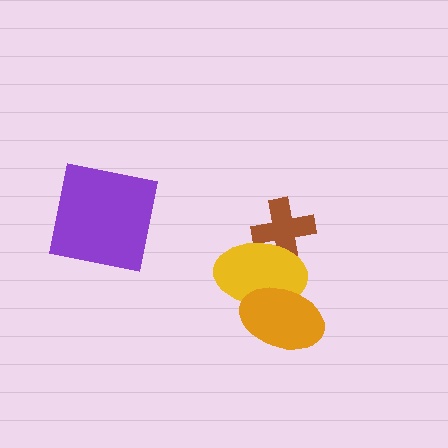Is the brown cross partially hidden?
Yes, it is partially covered by another shape.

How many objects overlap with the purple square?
0 objects overlap with the purple square.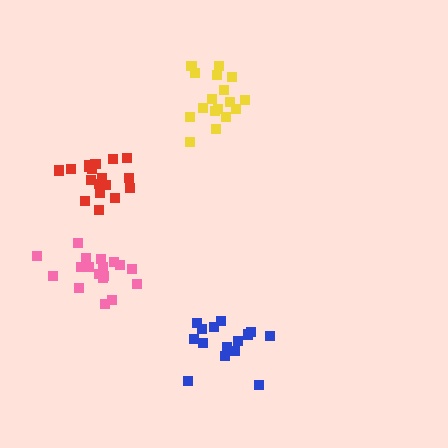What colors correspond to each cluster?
The clusters are colored: yellow, blue, red, pink.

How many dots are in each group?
Group 1: 17 dots, Group 2: 15 dots, Group 3: 18 dots, Group 4: 18 dots (68 total).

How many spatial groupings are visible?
There are 4 spatial groupings.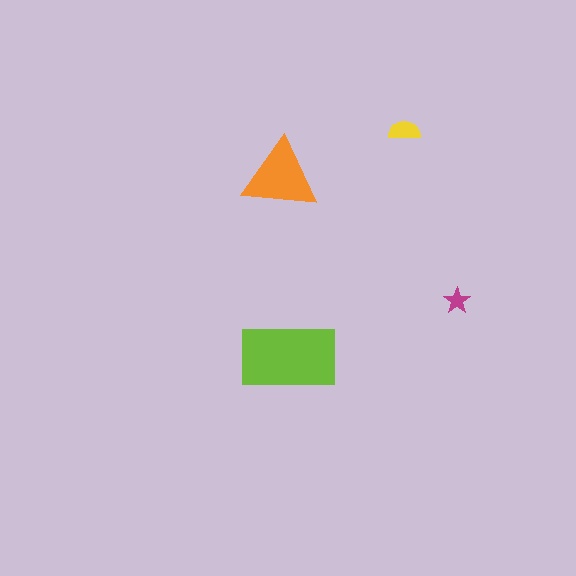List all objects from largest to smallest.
The lime rectangle, the orange triangle, the yellow semicircle, the magenta star.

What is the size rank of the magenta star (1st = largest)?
4th.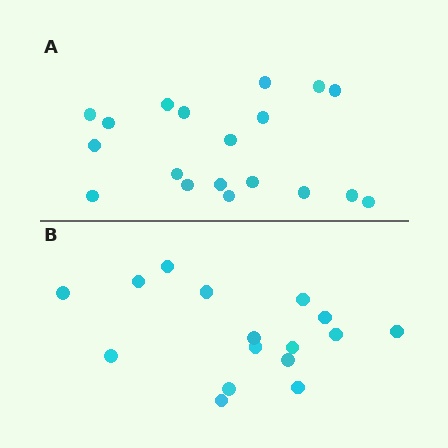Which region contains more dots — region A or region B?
Region A (the top region) has more dots.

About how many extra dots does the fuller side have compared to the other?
Region A has just a few more — roughly 2 or 3 more dots than region B.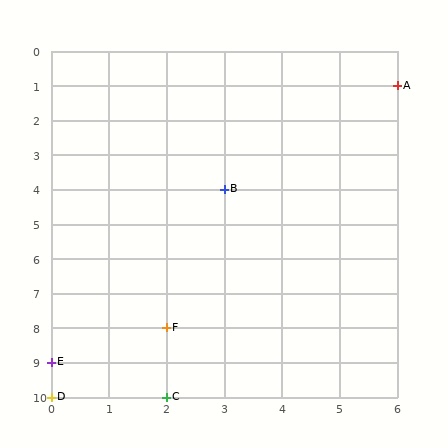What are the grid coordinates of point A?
Point A is at grid coordinates (6, 1).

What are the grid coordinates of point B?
Point B is at grid coordinates (3, 4).